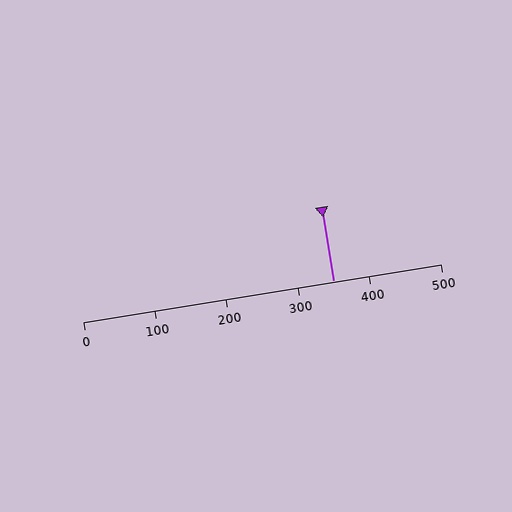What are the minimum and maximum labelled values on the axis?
The axis runs from 0 to 500.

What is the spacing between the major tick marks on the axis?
The major ticks are spaced 100 apart.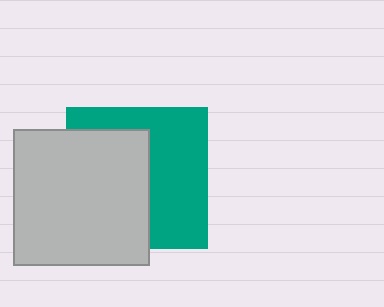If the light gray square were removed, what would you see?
You would see the complete teal square.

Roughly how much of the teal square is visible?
About half of it is visible (roughly 50%).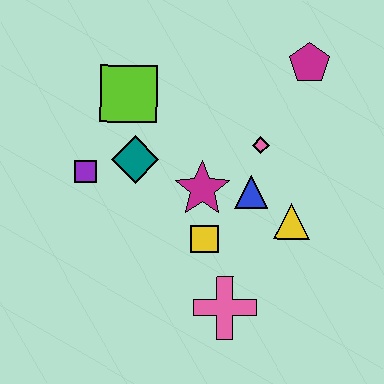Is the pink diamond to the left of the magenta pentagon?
Yes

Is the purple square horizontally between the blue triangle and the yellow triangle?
No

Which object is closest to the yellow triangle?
The blue triangle is closest to the yellow triangle.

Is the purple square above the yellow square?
Yes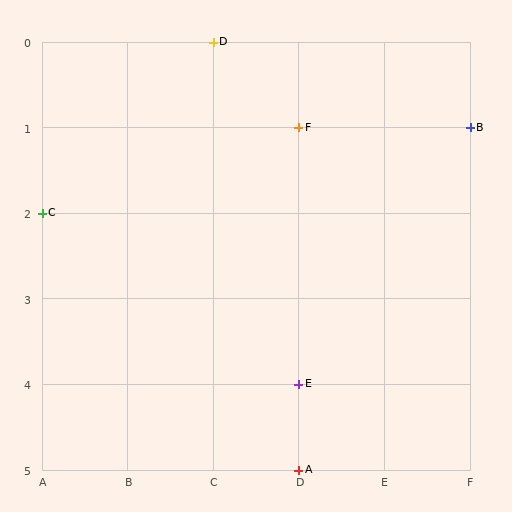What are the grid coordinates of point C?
Point C is at grid coordinates (A, 2).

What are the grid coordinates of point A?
Point A is at grid coordinates (D, 5).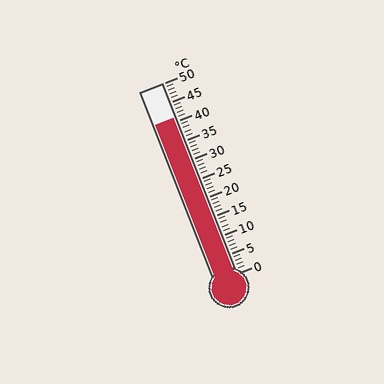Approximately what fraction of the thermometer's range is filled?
The thermometer is filled to approximately 80% of its range.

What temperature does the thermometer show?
The thermometer shows approximately 41°C.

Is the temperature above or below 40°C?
The temperature is above 40°C.